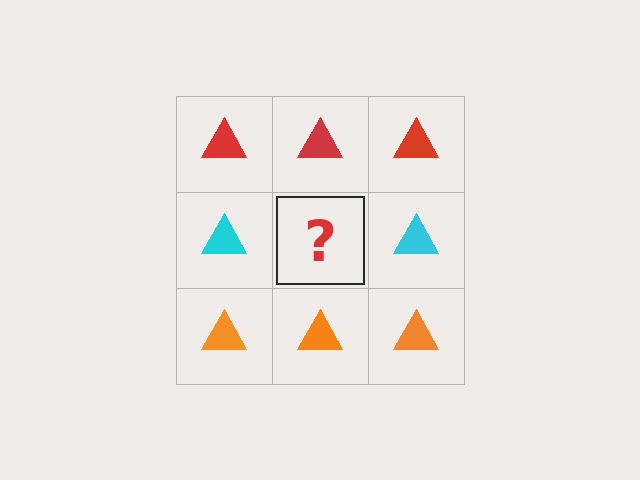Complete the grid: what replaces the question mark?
The question mark should be replaced with a cyan triangle.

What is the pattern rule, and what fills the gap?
The rule is that each row has a consistent color. The gap should be filled with a cyan triangle.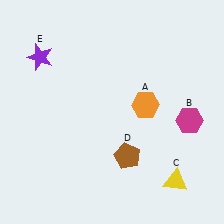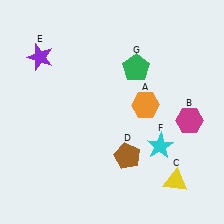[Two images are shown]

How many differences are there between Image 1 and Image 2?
There are 2 differences between the two images.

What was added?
A cyan star (F), a green pentagon (G) were added in Image 2.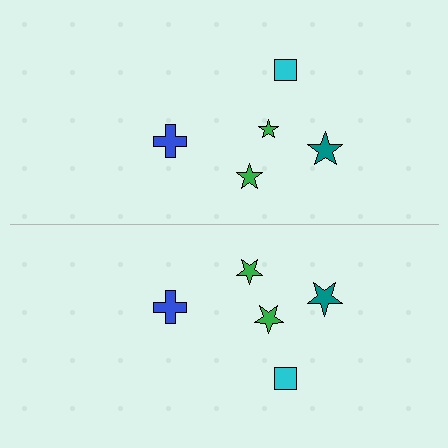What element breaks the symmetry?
The green star on the bottom side has a different size than its mirror counterpart.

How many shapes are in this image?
There are 10 shapes in this image.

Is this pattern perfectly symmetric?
No, the pattern is not perfectly symmetric. The green star on the bottom side has a different size than its mirror counterpart.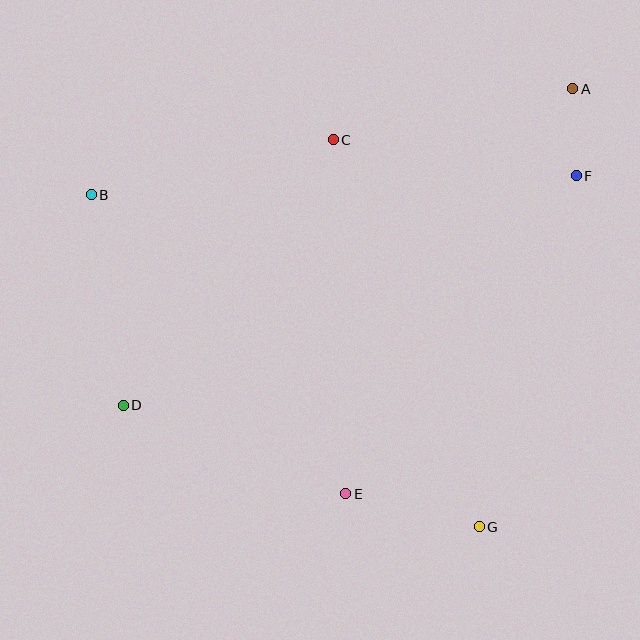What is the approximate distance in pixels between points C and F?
The distance between C and F is approximately 246 pixels.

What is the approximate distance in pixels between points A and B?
The distance between A and B is approximately 493 pixels.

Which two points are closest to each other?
Points A and F are closest to each other.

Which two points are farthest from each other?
Points A and D are farthest from each other.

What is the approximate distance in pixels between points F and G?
The distance between F and G is approximately 365 pixels.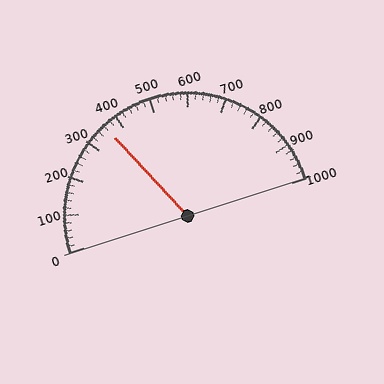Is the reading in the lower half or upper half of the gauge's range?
The reading is in the lower half of the range (0 to 1000).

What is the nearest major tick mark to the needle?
The nearest major tick mark is 400.